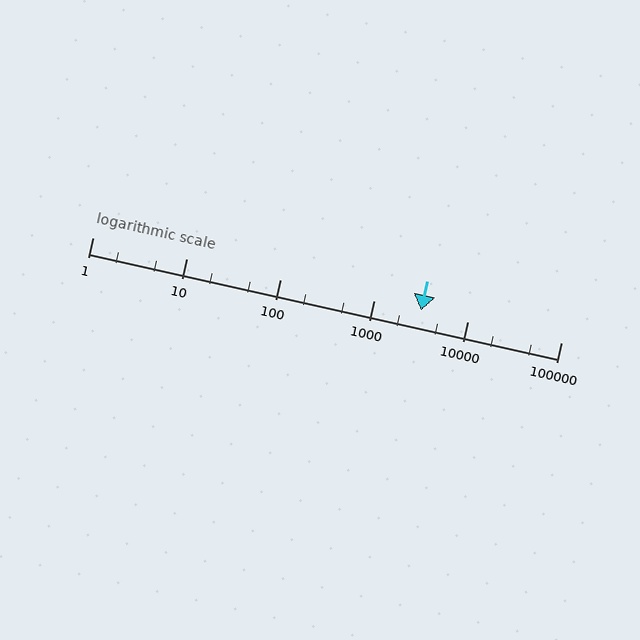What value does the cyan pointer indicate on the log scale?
The pointer indicates approximately 3200.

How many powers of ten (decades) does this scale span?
The scale spans 5 decades, from 1 to 100000.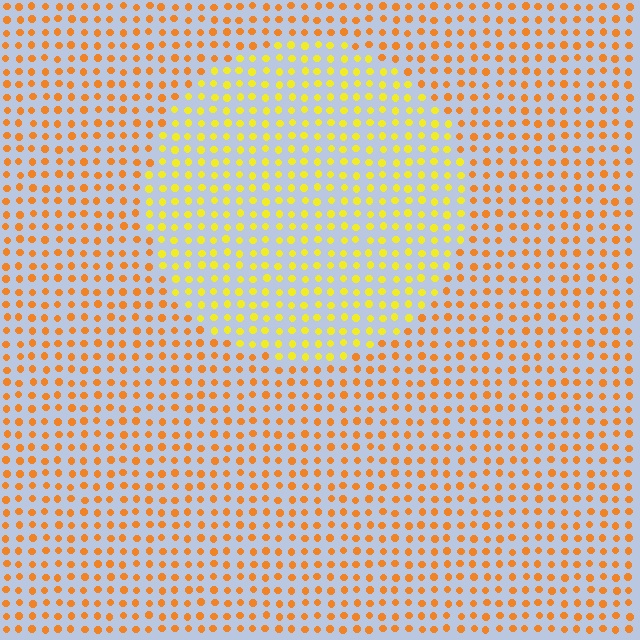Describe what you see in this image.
The image is filled with small orange elements in a uniform arrangement. A circle-shaped region is visible where the elements are tinted to a slightly different hue, forming a subtle color boundary.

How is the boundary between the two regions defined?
The boundary is defined purely by a slight shift in hue (about 32 degrees). Spacing, size, and orientation are identical on both sides.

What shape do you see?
I see a circle.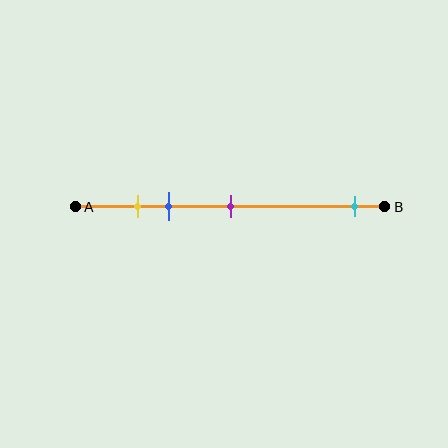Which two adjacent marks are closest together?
The yellow and blue marks are the closest adjacent pair.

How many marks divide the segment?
There are 4 marks dividing the segment.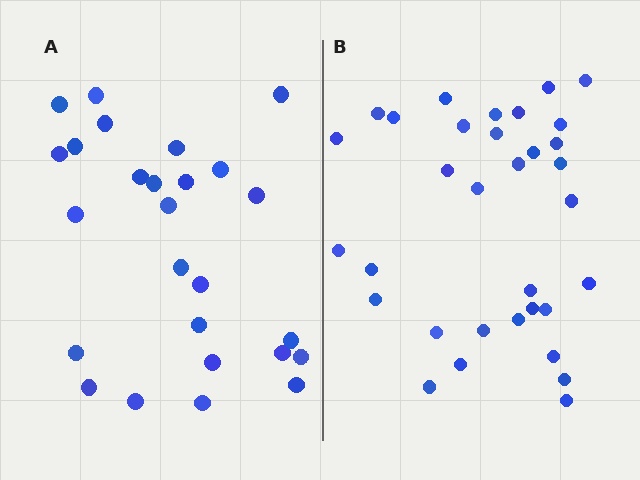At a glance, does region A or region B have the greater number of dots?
Region B (the right region) has more dots.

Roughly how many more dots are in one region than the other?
Region B has roughly 8 or so more dots than region A.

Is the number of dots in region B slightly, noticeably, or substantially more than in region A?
Region B has noticeably more, but not dramatically so. The ratio is roughly 1.3 to 1.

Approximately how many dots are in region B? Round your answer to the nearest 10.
About 30 dots. (The exact count is 33, which rounds to 30.)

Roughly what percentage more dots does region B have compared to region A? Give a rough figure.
About 25% more.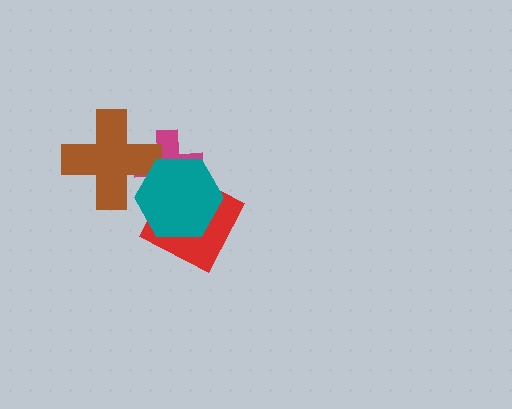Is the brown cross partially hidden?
Yes, it is partially covered by another shape.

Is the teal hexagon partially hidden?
No, no other shape covers it.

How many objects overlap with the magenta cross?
3 objects overlap with the magenta cross.